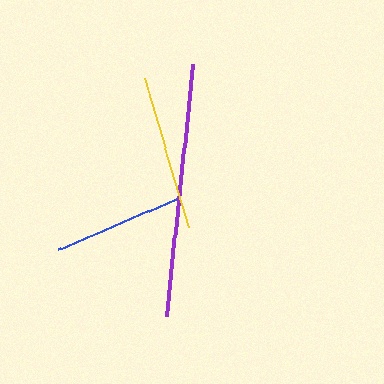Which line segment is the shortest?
The blue line is the shortest at approximately 128 pixels.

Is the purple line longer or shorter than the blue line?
The purple line is longer than the blue line.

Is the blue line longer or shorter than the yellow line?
The yellow line is longer than the blue line.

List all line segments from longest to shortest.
From longest to shortest: purple, yellow, blue.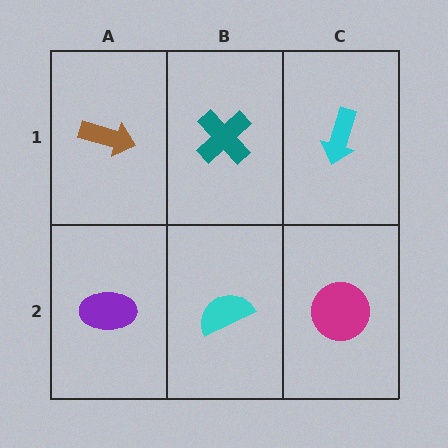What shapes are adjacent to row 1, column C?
A magenta circle (row 2, column C), a teal cross (row 1, column B).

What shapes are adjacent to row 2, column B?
A teal cross (row 1, column B), a purple ellipse (row 2, column A), a magenta circle (row 2, column C).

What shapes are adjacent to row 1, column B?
A cyan semicircle (row 2, column B), a brown arrow (row 1, column A), a cyan arrow (row 1, column C).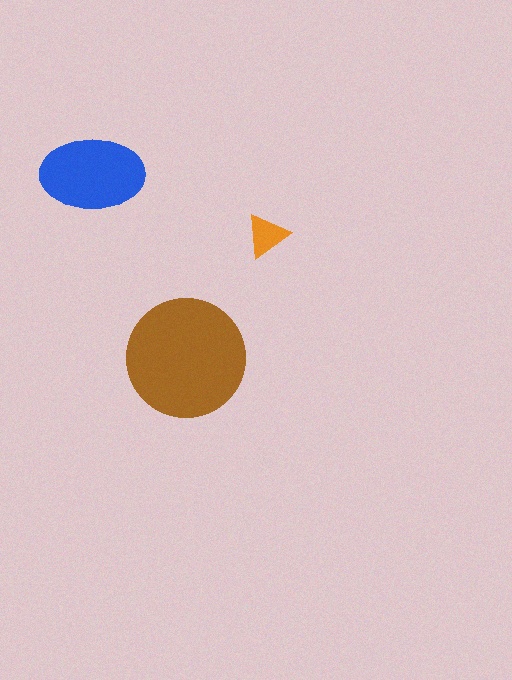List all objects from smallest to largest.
The orange triangle, the blue ellipse, the brown circle.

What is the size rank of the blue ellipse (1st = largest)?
2nd.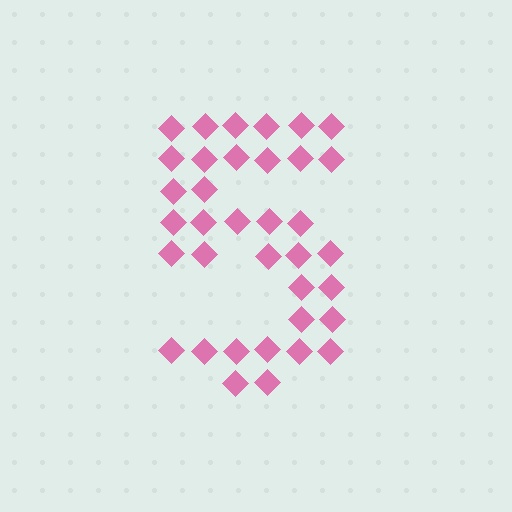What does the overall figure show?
The overall figure shows the digit 5.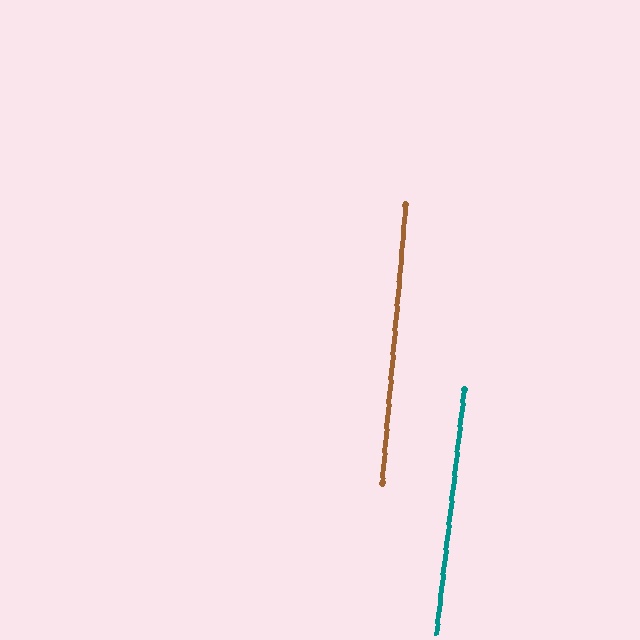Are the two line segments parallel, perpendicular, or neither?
Parallel — their directions differ by only 1.6°.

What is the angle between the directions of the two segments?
Approximately 2 degrees.